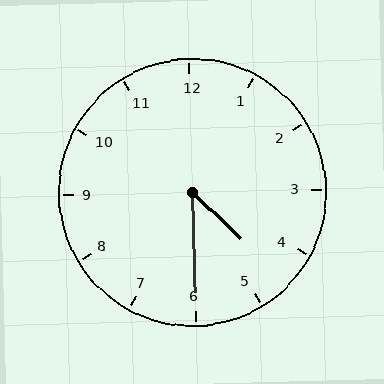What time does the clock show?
4:30.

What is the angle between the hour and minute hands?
Approximately 45 degrees.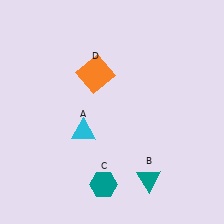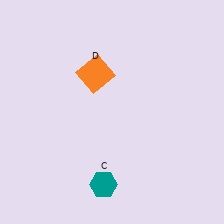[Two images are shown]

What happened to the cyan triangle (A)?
The cyan triangle (A) was removed in Image 2. It was in the bottom-left area of Image 1.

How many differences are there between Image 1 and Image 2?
There are 2 differences between the two images.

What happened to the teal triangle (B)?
The teal triangle (B) was removed in Image 2. It was in the bottom-right area of Image 1.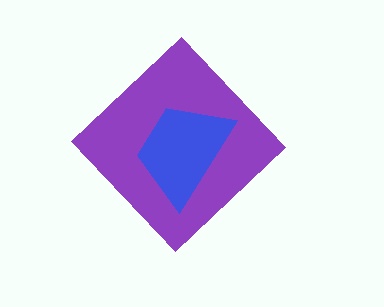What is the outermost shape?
The purple diamond.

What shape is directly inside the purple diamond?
The blue trapezoid.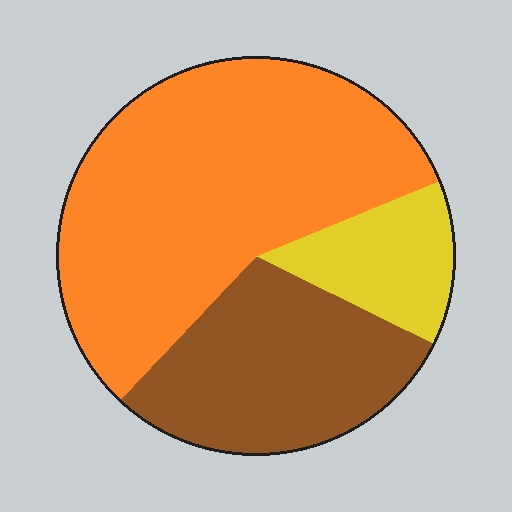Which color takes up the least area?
Yellow, at roughly 15%.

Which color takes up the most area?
Orange, at roughly 55%.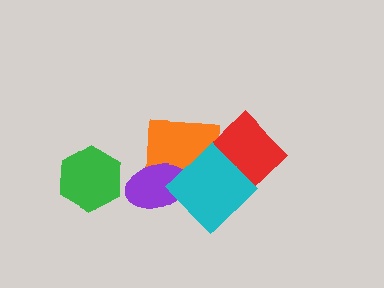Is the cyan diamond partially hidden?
No, no other shape covers it.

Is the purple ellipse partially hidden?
Yes, it is partially covered by another shape.